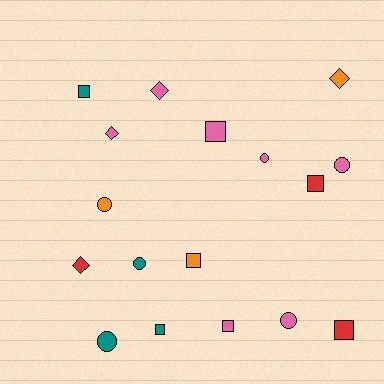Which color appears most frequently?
Pink, with 7 objects.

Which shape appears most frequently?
Square, with 7 objects.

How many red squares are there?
There are 2 red squares.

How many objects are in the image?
There are 17 objects.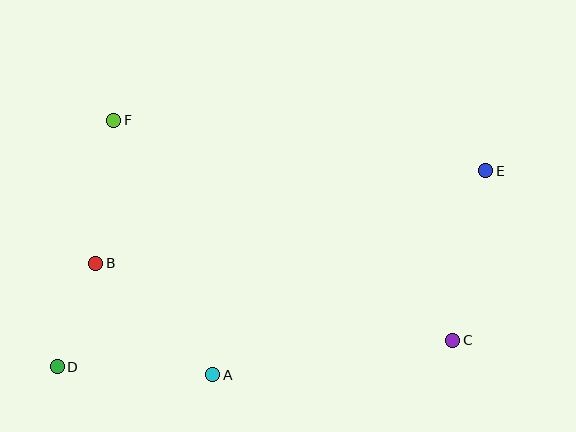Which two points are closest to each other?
Points B and D are closest to each other.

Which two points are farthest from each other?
Points D and E are farthest from each other.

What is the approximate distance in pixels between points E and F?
The distance between E and F is approximately 375 pixels.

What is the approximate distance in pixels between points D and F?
The distance between D and F is approximately 253 pixels.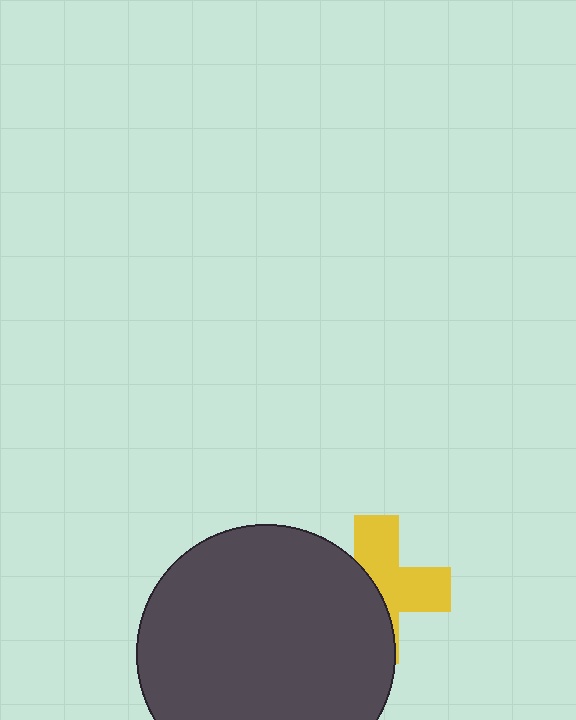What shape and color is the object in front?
The object in front is a dark gray circle.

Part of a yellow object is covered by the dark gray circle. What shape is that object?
It is a cross.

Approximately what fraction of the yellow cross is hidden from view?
Roughly 48% of the yellow cross is hidden behind the dark gray circle.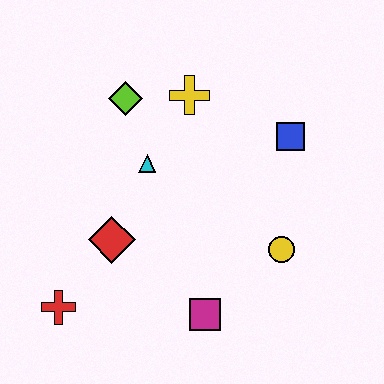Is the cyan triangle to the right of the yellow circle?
No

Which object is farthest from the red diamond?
The blue square is farthest from the red diamond.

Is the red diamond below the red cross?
No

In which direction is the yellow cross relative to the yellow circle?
The yellow cross is above the yellow circle.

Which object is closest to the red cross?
The red diamond is closest to the red cross.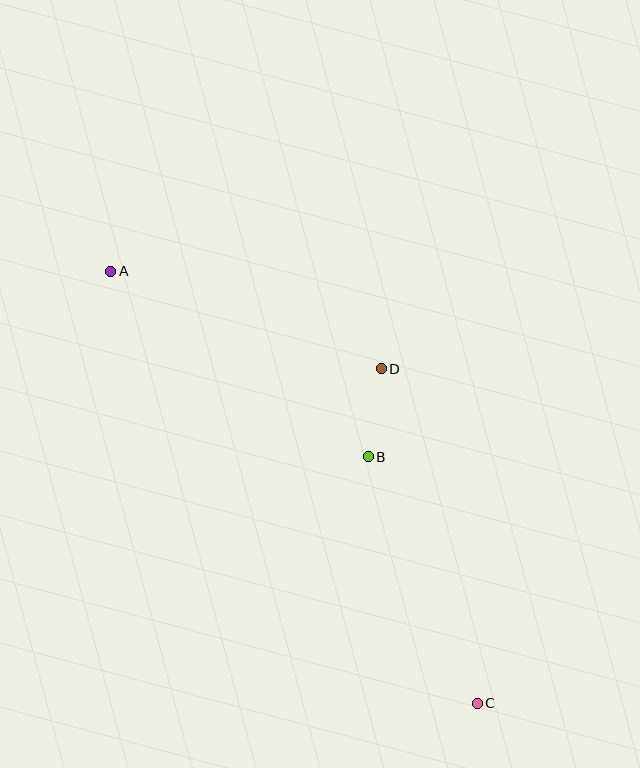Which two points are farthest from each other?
Points A and C are farthest from each other.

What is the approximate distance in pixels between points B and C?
The distance between B and C is approximately 270 pixels.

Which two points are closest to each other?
Points B and D are closest to each other.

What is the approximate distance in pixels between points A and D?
The distance between A and D is approximately 288 pixels.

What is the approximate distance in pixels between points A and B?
The distance between A and B is approximately 317 pixels.